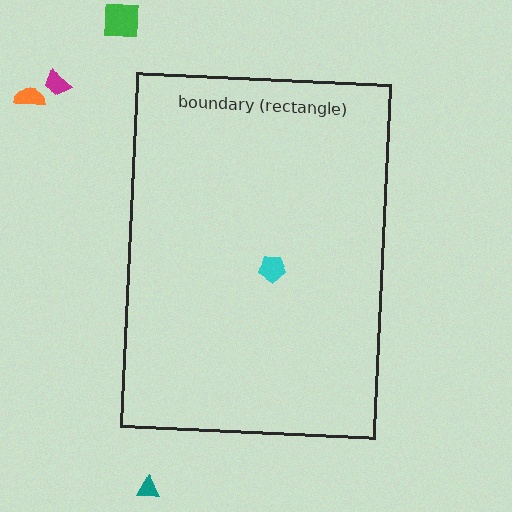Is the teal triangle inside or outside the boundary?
Outside.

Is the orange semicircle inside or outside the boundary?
Outside.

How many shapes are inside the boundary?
1 inside, 4 outside.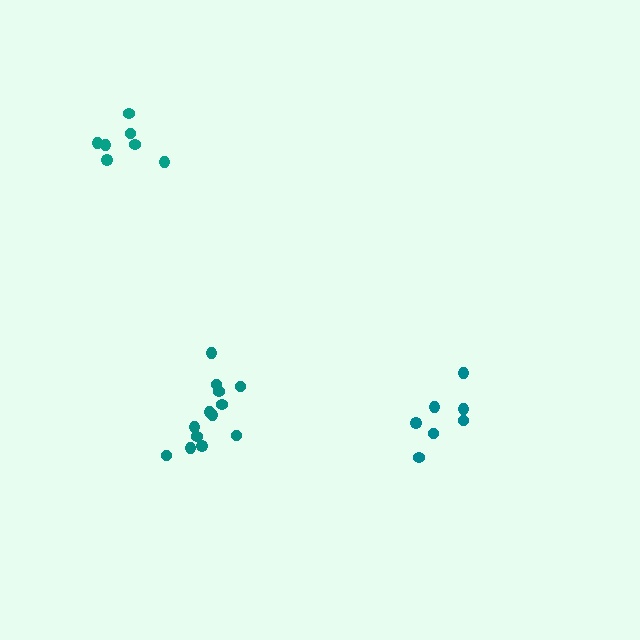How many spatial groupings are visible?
There are 3 spatial groupings.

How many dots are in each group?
Group 1: 7 dots, Group 2: 7 dots, Group 3: 13 dots (27 total).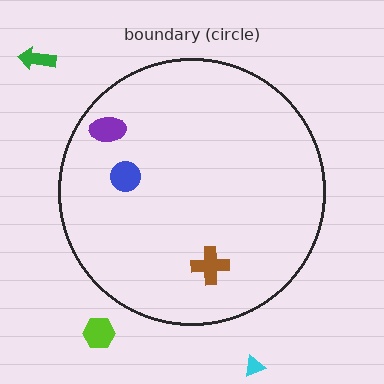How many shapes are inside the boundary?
3 inside, 3 outside.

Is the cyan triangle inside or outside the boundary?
Outside.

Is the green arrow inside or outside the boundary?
Outside.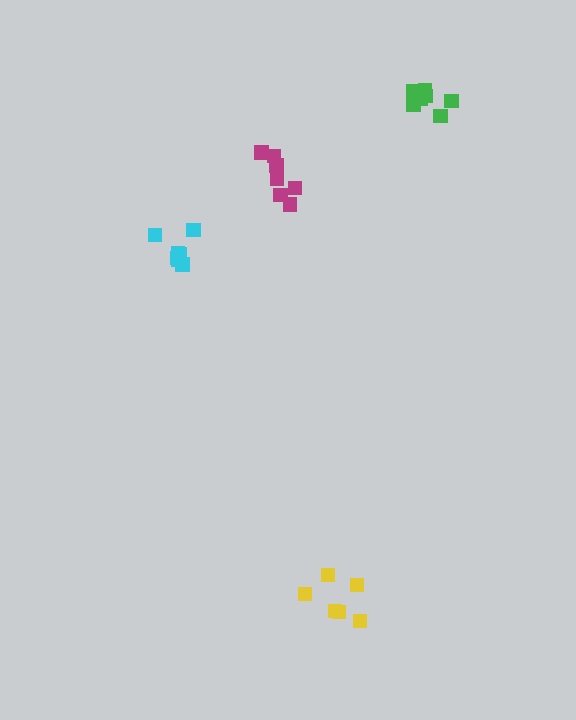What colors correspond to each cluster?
The clusters are colored: yellow, green, cyan, magenta.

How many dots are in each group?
Group 1: 6 dots, Group 2: 7 dots, Group 3: 7 dots, Group 4: 7 dots (27 total).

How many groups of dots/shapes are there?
There are 4 groups.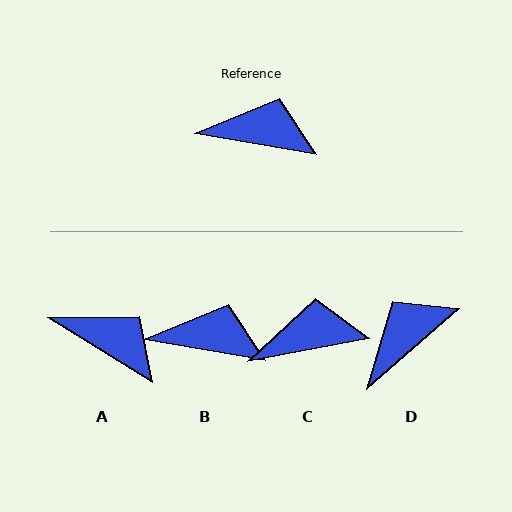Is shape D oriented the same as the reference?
No, it is off by about 51 degrees.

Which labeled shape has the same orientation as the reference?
B.